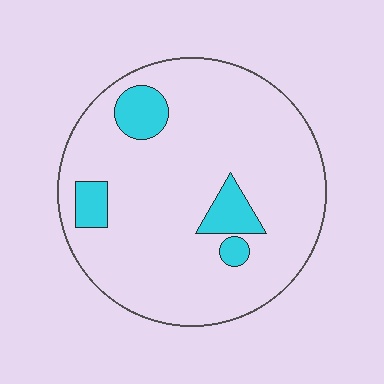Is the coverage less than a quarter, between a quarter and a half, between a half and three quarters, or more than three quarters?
Less than a quarter.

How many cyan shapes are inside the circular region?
4.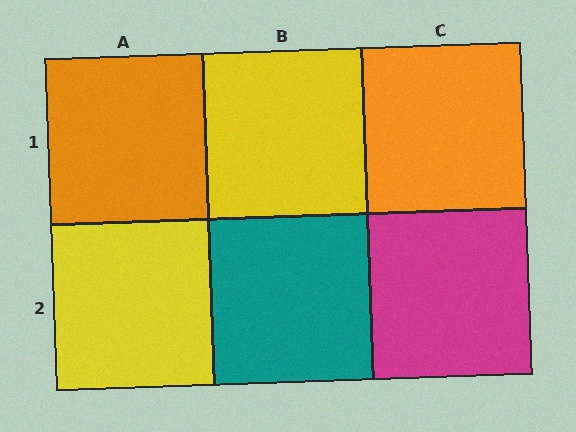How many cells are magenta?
1 cell is magenta.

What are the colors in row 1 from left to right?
Orange, yellow, orange.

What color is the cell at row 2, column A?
Yellow.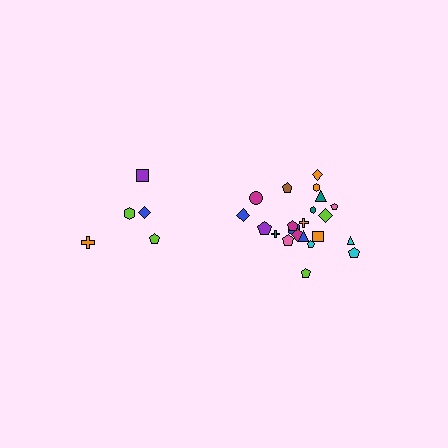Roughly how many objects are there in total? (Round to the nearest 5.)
Roughly 25 objects in total.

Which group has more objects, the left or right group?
The right group.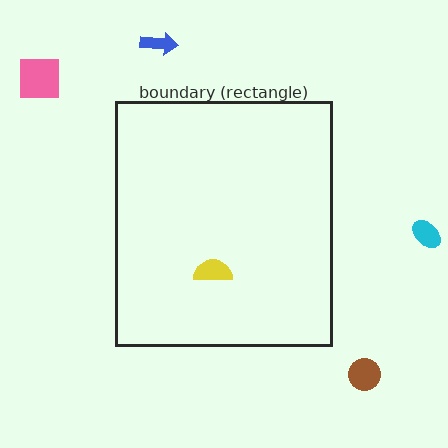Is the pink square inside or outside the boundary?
Outside.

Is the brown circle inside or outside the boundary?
Outside.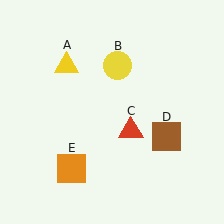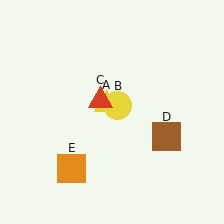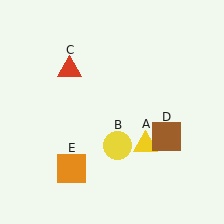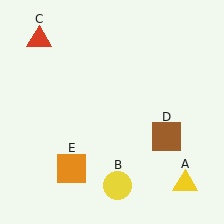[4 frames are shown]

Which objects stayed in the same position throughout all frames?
Brown square (object D) and orange square (object E) remained stationary.